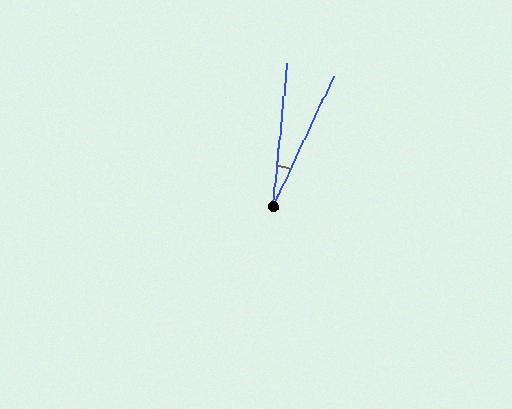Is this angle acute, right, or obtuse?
It is acute.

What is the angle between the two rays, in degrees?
Approximately 19 degrees.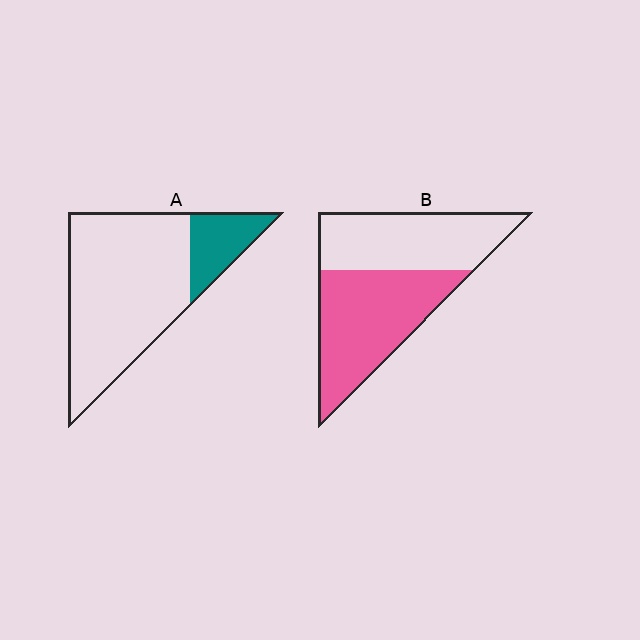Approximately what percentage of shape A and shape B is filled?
A is approximately 20% and B is approximately 55%.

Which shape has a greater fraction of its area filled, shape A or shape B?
Shape B.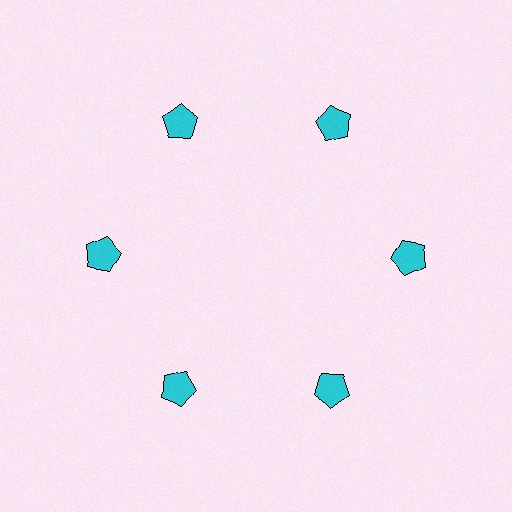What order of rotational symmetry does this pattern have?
This pattern has 6-fold rotational symmetry.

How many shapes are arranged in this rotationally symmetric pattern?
There are 6 shapes, arranged in 6 groups of 1.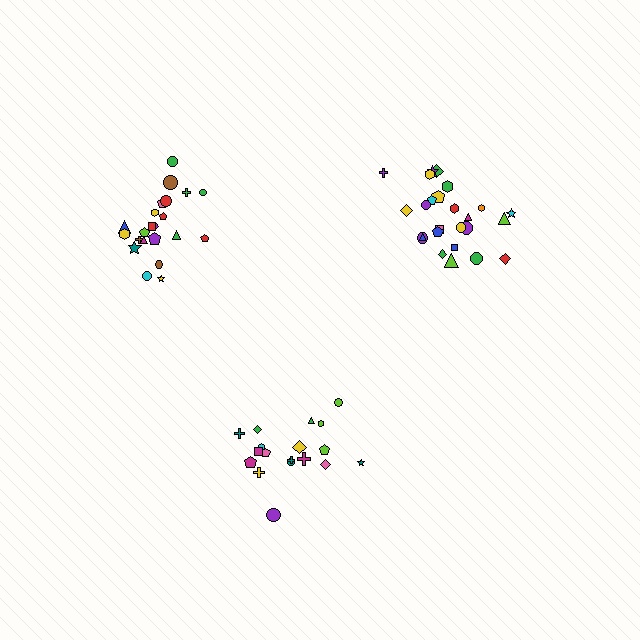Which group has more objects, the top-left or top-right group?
The top-right group.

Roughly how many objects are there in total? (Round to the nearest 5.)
Roughly 65 objects in total.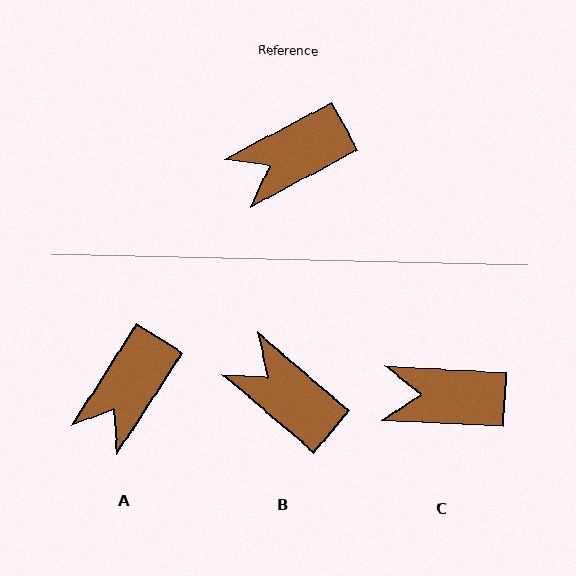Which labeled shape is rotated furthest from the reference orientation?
B, about 68 degrees away.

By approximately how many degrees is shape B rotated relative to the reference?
Approximately 68 degrees clockwise.